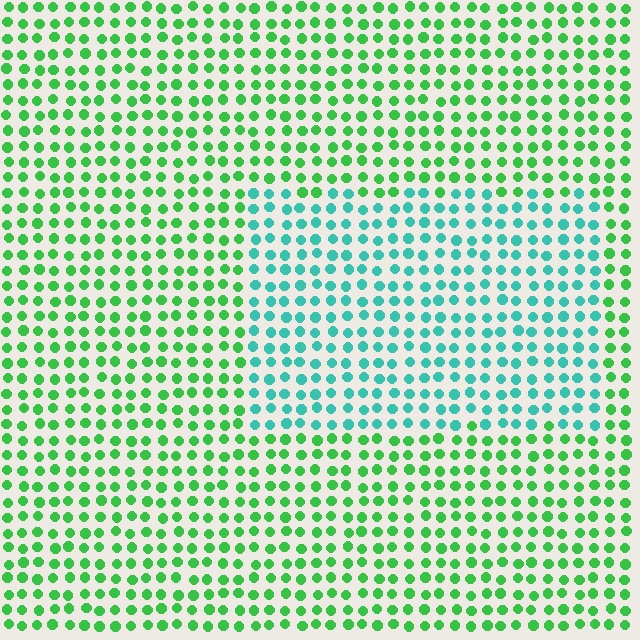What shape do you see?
I see a rectangle.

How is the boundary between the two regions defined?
The boundary is defined purely by a slight shift in hue (about 46 degrees). Spacing, size, and orientation are identical on both sides.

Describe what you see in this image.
The image is filled with small green elements in a uniform arrangement. A rectangle-shaped region is visible where the elements are tinted to a slightly different hue, forming a subtle color boundary.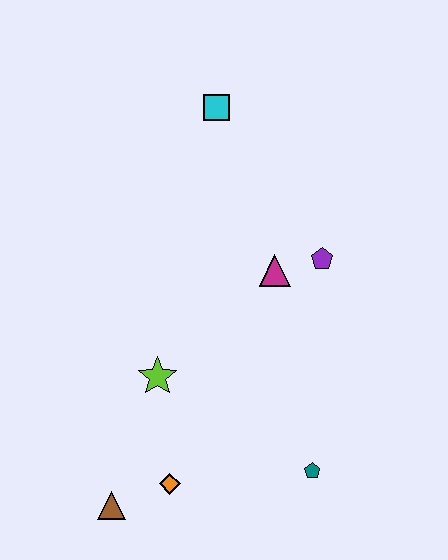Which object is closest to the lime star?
The orange diamond is closest to the lime star.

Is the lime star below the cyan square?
Yes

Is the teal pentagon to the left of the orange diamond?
No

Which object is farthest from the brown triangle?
The cyan square is farthest from the brown triangle.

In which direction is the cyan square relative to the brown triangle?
The cyan square is above the brown triangle.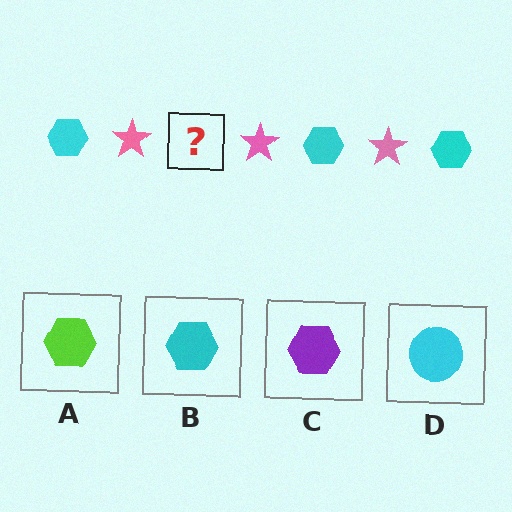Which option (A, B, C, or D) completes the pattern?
B.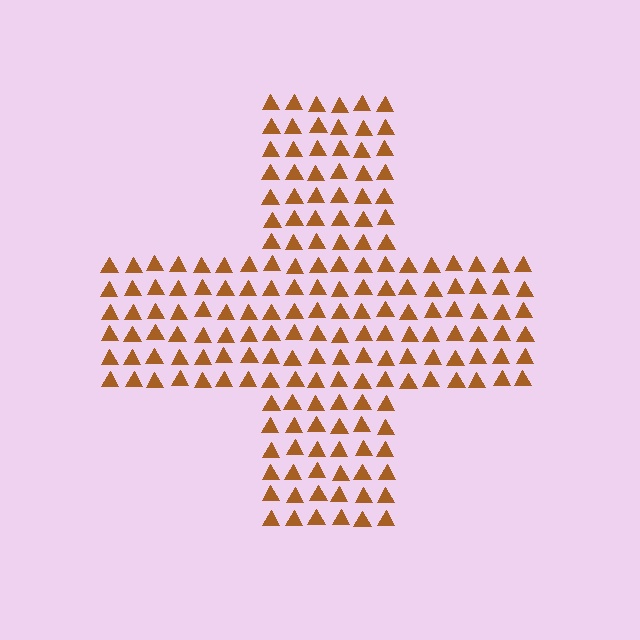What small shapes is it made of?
It is made of small triangles.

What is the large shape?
The large shape is a cross.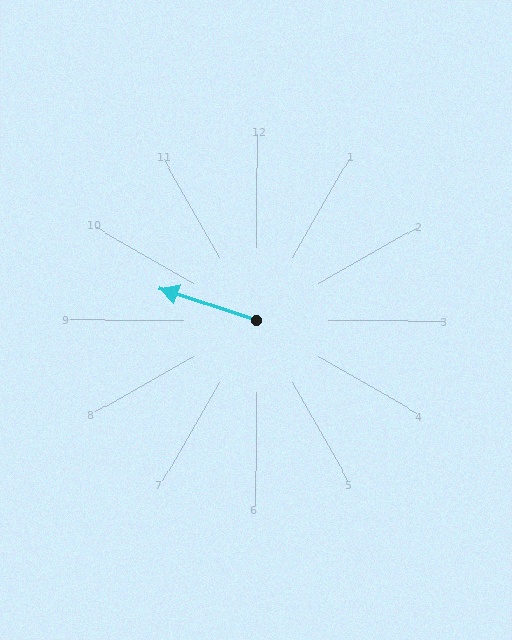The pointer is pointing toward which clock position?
Roughly 10 o'clock.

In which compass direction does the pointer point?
West.